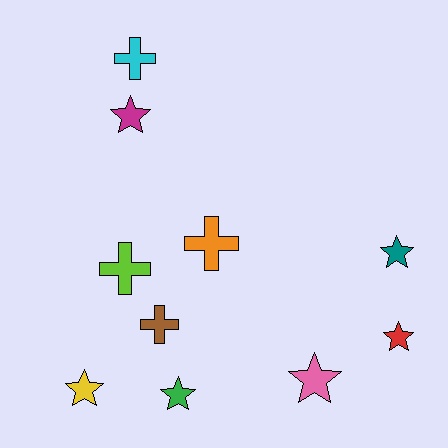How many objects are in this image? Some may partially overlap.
There are 10 objects.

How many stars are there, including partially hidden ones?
There are 6 stars.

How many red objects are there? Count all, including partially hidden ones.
There is 1 red object.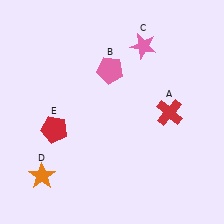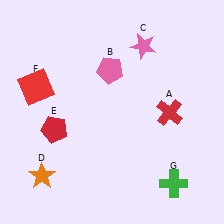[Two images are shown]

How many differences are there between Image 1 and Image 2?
There are 2 differences between the two images.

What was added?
A red square (F), a green cross (G) were added in Image 2.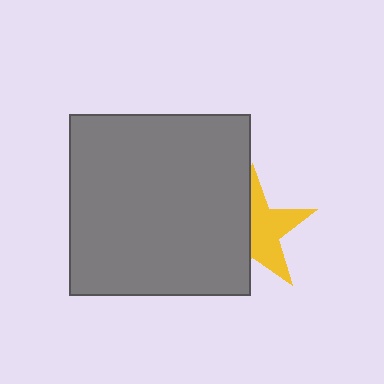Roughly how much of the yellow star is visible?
About half of it is visible (roughly 52%).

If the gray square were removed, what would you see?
You would see the complete yellow star.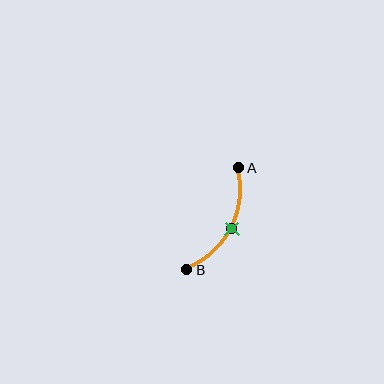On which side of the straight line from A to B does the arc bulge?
The arc bulges to the right of the straight line connecting A and B.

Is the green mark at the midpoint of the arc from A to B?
Yes. The green mark lies on the arc at equal arc-length from both A and B — it is the arc midpoint.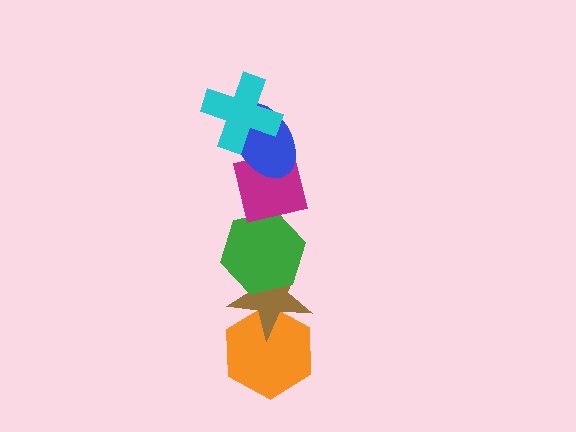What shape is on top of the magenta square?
The blue ellipse is on top of the magenta square.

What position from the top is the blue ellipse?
The blue ellipse is 2nd from the top.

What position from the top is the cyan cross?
The cyan cross is 1st from the top.